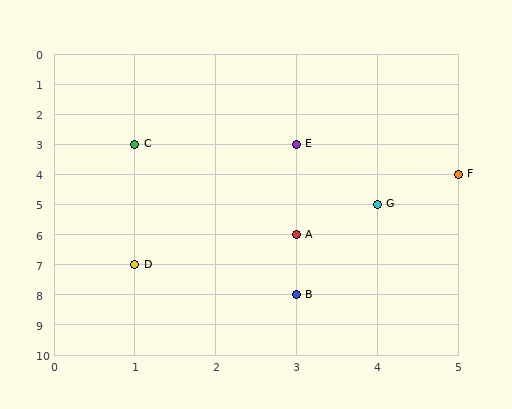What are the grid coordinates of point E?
Point E is at grid coordinates (3, 3).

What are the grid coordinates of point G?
Point G is at grid coordinates (4, 5).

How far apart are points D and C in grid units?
Points D and C are 4 rows apart.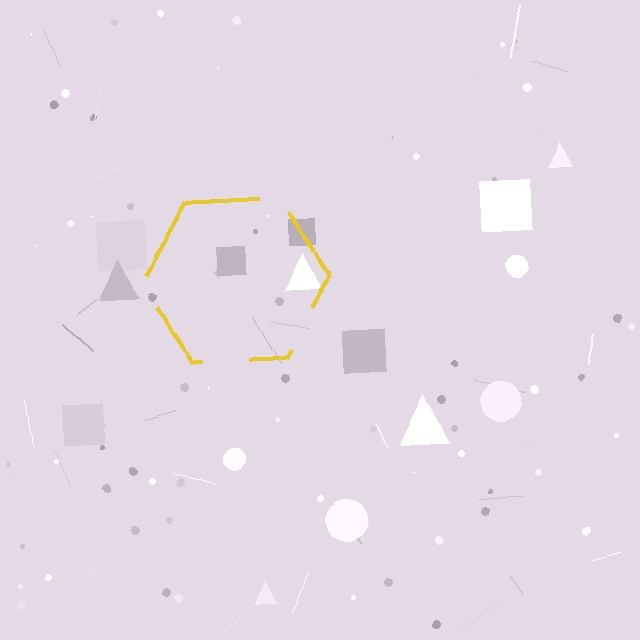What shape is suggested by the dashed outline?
The dashed outline suggests a hexagon.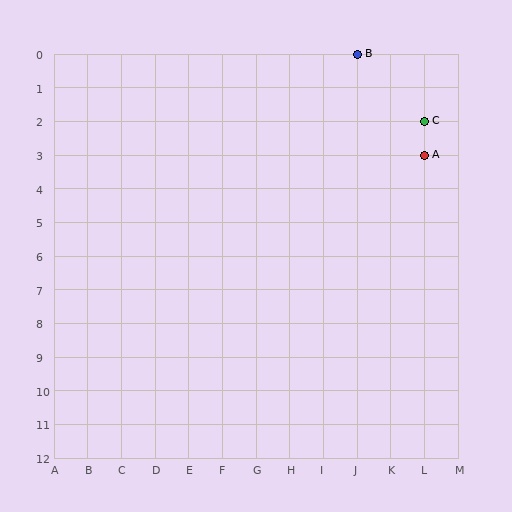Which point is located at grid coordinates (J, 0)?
Point B is at (J, 0).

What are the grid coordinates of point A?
Point A is at grid coordinates (L, 3).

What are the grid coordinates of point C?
Point C is at grid coordinates (L, 2).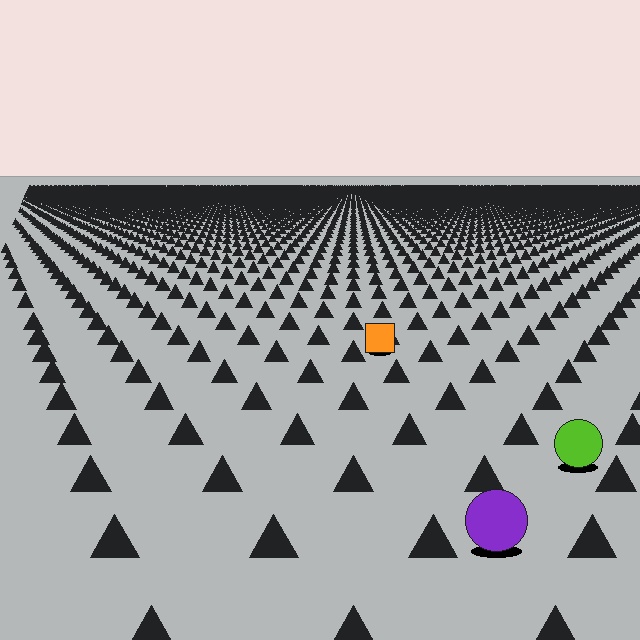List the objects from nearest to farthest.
From nearest to farthest: the purple circle, the lime circle, the orange square.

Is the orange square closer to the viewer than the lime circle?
No. The lime circle is closer — you can tell from the texture gradient: the ground texture is coarser near it.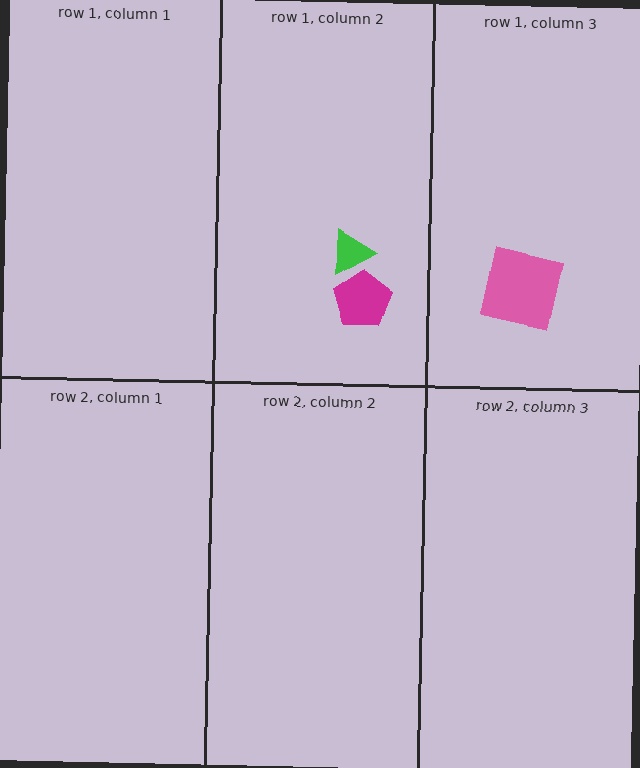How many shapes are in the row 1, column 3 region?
1.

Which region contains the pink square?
The row 1, column 3 region.